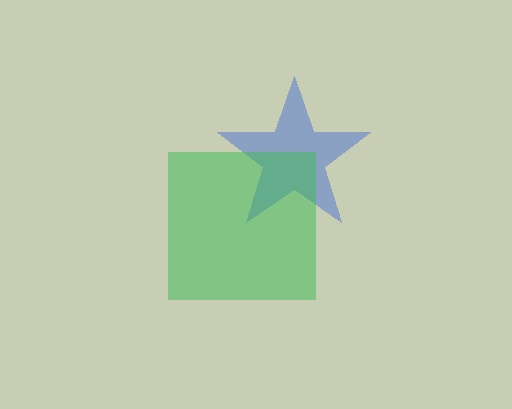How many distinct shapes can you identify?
There are 2 distinct shapes: a blue star, a green square.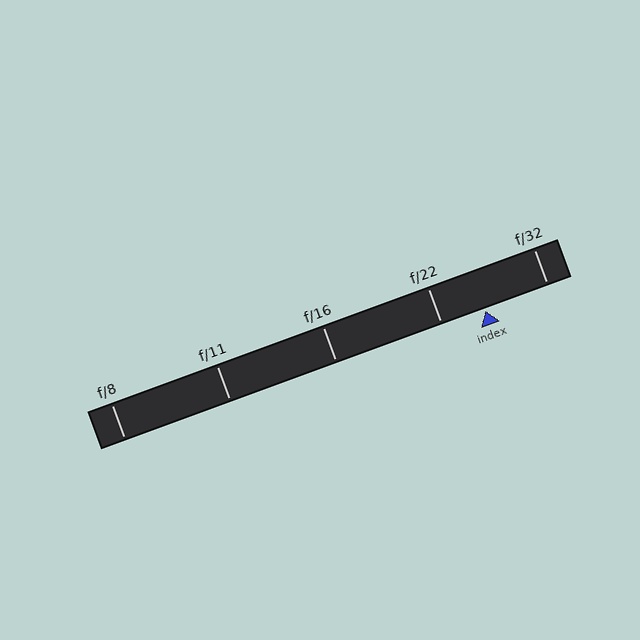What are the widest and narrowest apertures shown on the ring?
The widest aperture shown is f/8 and the narrowest is f/32.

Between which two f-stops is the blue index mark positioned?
The index mark is between f/22 and f/32.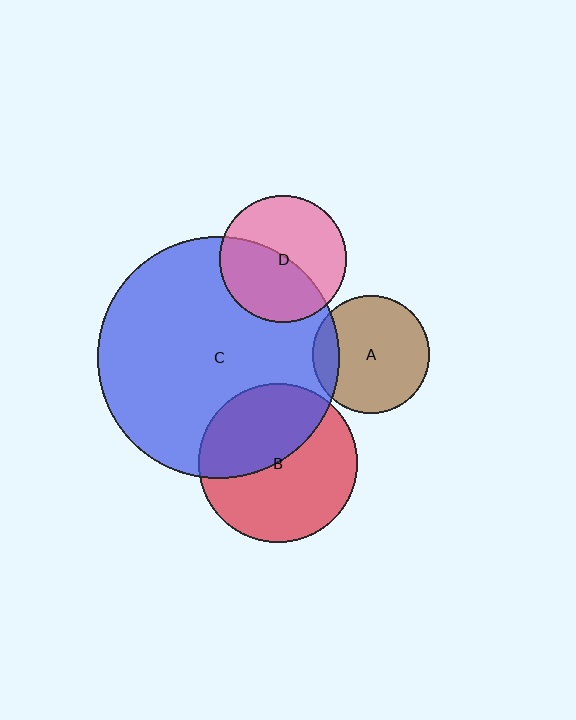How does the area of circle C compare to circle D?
Approximately 3.6 times.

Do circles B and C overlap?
Yes.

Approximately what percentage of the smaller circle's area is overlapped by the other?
Approximately 45%.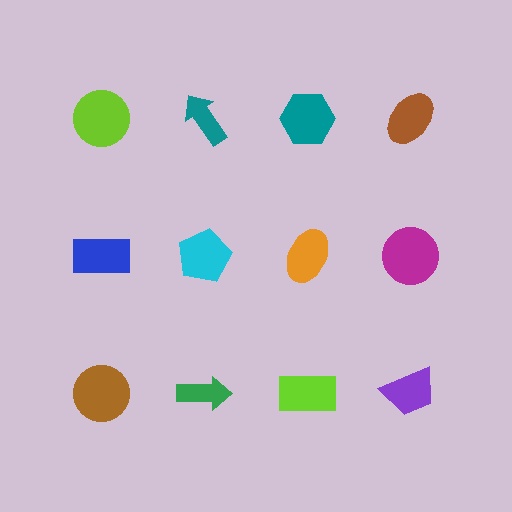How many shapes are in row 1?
4 shapes.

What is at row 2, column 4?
A magenta circle.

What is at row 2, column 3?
An orange ellipse.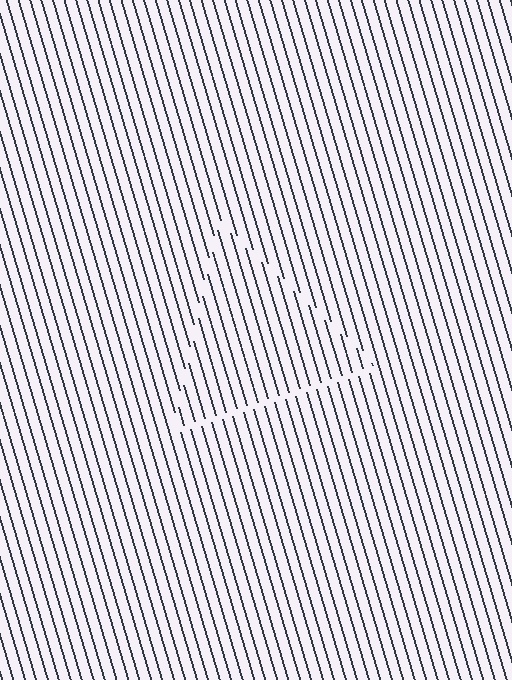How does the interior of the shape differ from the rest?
The interior of the shape contains the same grating, shifted by half a period — the contour is defined by the phase discontinuity where line-ends from the inner and outer gratings abut.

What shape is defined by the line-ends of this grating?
An illusory triangle. The interior of the shape contains the same grating, shifted by half a period — the contour is defined by the phase discontinuity where line-ends from the inner and outer gratings abut.